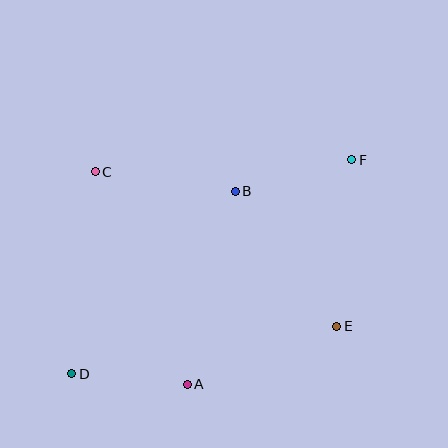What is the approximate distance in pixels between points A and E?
The distance between A and E is approximately 160 pixels.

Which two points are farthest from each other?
Points D and F are farthest from each other.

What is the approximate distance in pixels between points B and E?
The distance between B and E is approximately 169 pixels.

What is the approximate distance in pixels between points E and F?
The distance between E and F is approximately 167 pixels.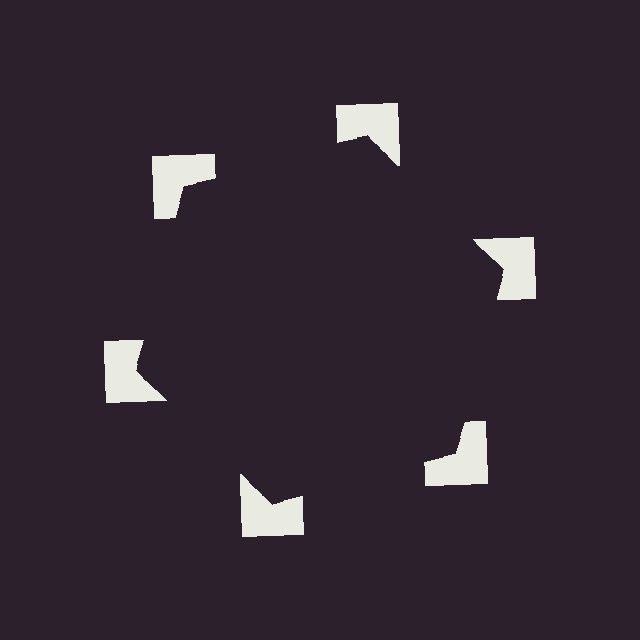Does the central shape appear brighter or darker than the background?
It typically appears slightly darker than the background, even though no actual brightness change is drawn.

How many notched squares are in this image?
There are 6 — one at each vertex of the illusory hexagon.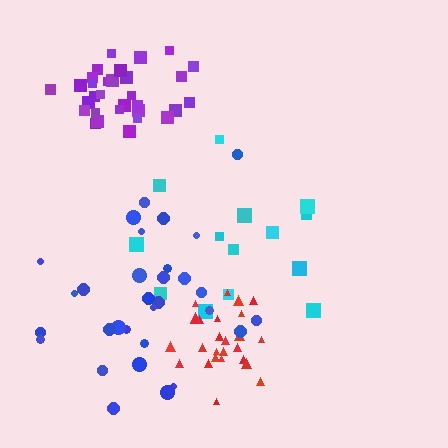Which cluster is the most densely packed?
Red.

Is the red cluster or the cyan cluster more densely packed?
Red.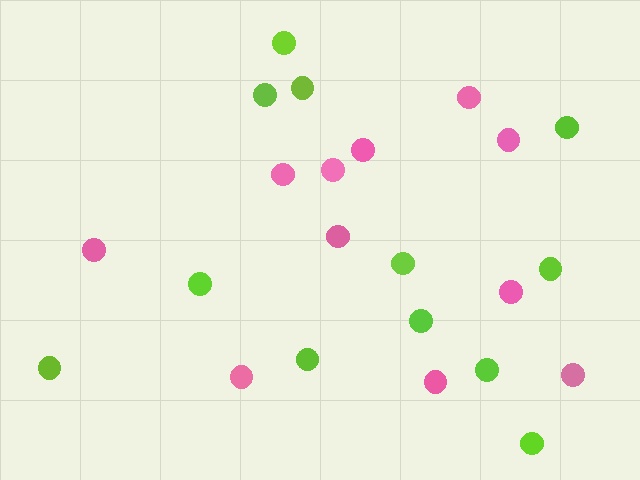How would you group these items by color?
There are 2 groups: one group of lime circles (12) and one group of pink circles (11).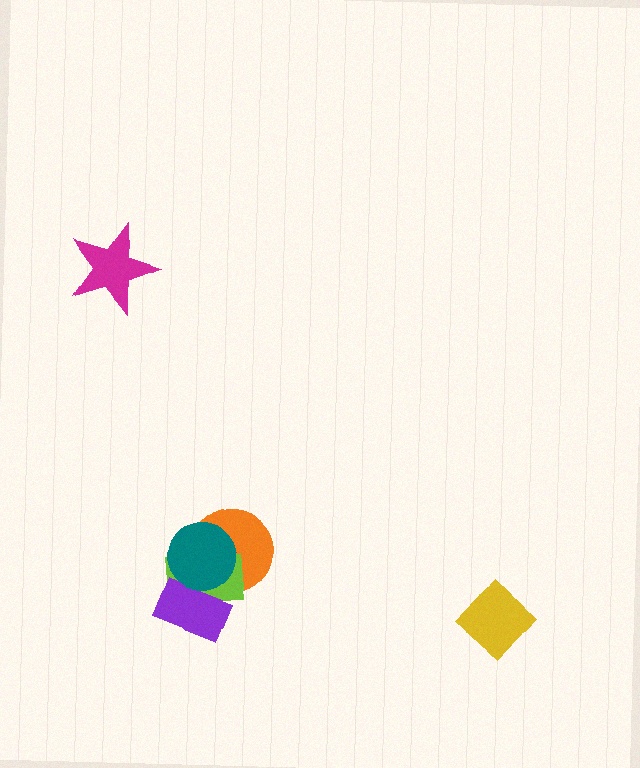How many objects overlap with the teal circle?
3 objects overlap with the teal circle.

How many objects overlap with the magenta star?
0 objects overlap with the magenta star.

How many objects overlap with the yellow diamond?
0 objects overlap with the yellow diamond.